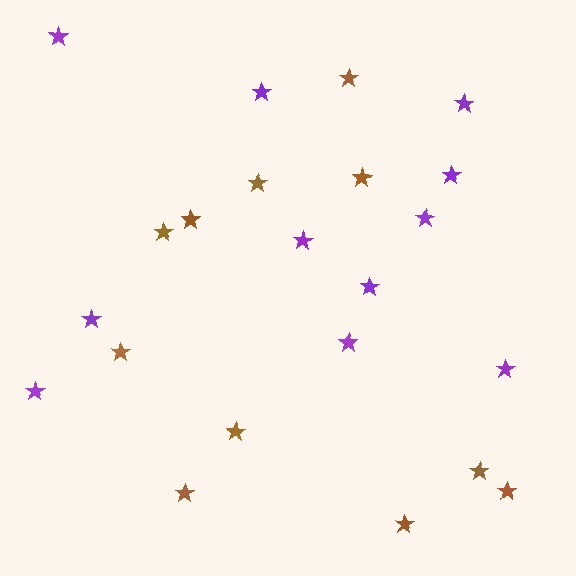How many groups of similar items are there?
There are 2 groups: one group of brown stars (11) and one group of purple stars (11).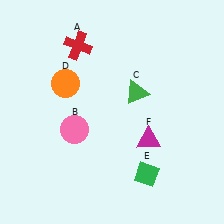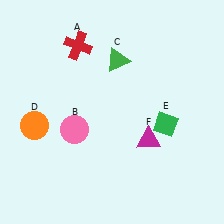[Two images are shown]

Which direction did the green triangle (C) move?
The green triangle (C) moved up.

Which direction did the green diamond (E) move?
The green diamond (E) moved up.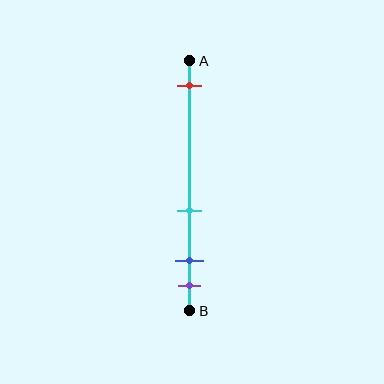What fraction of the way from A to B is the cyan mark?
The cyan mark is approximately 60% (0.6) of the way from A to B.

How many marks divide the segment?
There are 4 marks dividing the segment.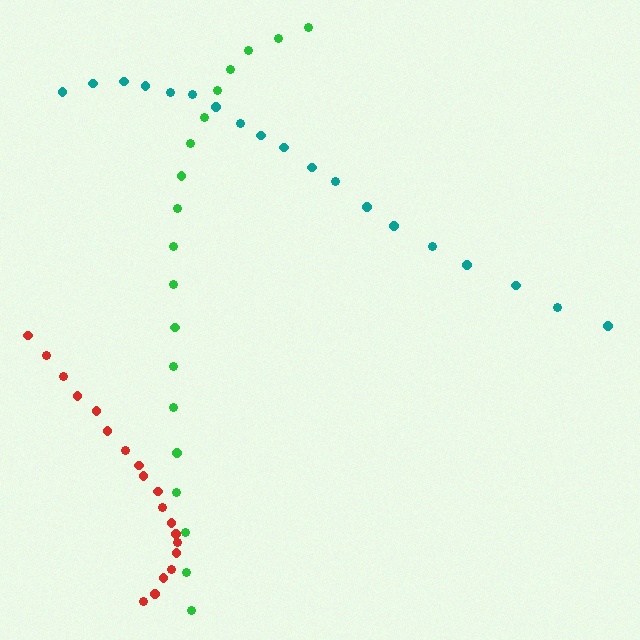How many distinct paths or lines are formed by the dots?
There are 3 distinct paths.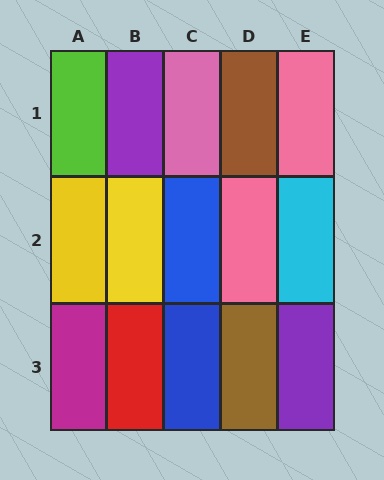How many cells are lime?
1 cell is lime.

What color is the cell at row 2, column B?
Yellow.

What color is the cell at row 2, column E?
Cyan.